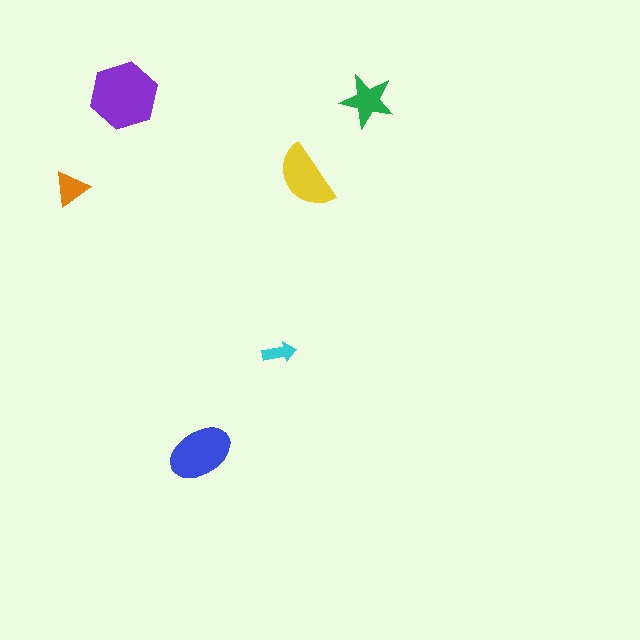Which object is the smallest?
The cyan arrow.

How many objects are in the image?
There are 6 objects in the image.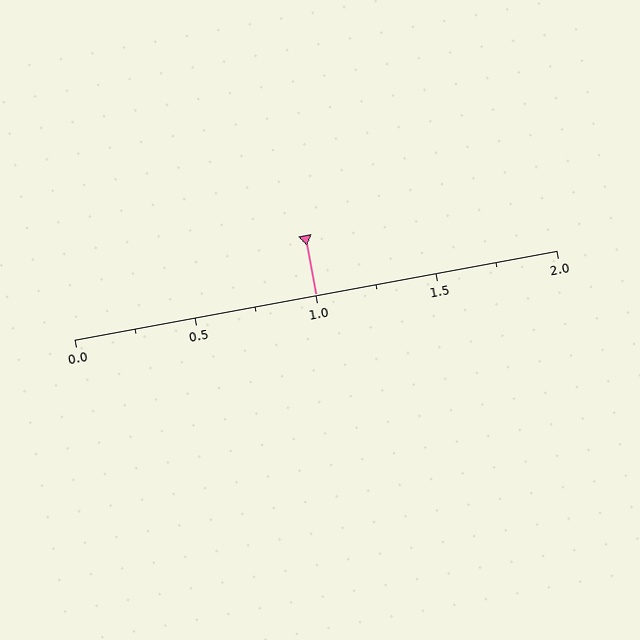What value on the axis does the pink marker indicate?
The marker indicates approximately 1.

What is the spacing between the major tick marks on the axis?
The major ticks are spaced 0.5 apart.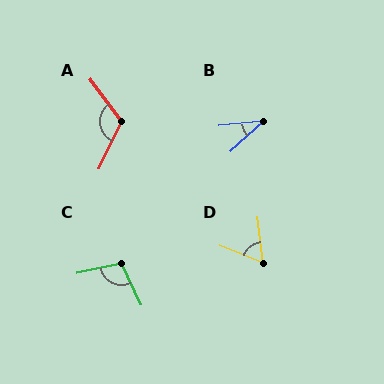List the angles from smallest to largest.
B (36°), D (62°), C (103°), A (118°).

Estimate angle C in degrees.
Approximately 103 degrees.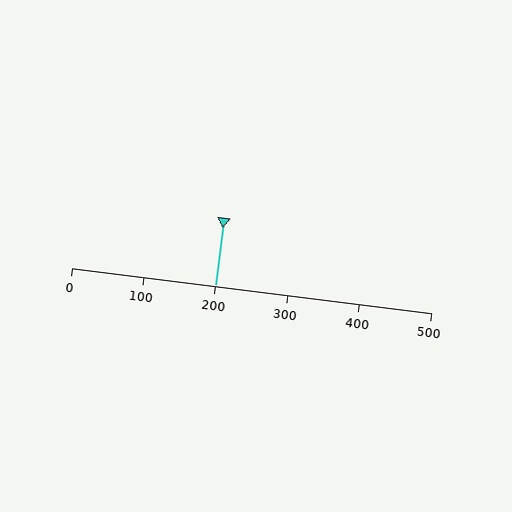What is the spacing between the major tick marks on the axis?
The major ticks are spaced 100 apart.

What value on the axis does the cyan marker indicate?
The marker indicates approximately 200.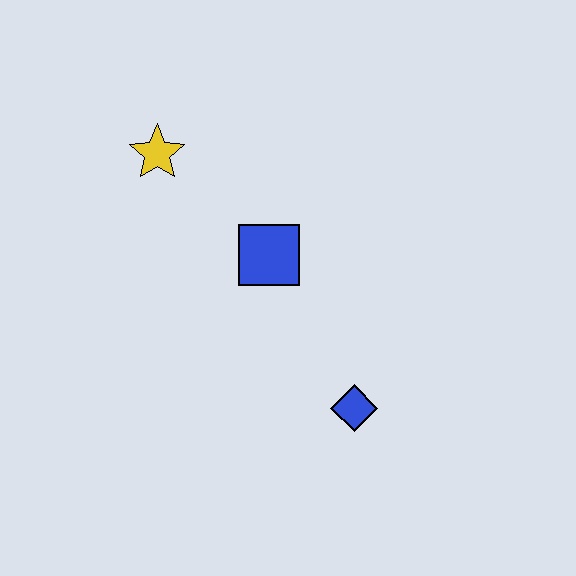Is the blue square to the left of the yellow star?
No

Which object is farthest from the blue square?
The blue diamond is farthest from the blue square.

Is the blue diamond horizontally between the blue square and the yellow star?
No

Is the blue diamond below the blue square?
Yes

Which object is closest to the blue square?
The yellow star is closest to the blue square.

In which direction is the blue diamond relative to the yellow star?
The blue diamond is below the yellow star.